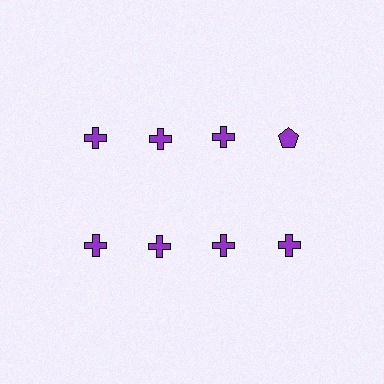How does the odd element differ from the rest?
It has a different shape: pentagon instead of cross.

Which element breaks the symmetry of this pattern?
The purple pentagon in the top row, second from right column breaks the symmetry. All other shapes are purple crosses.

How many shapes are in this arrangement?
There are 8 shapes arranged in a grid pattern.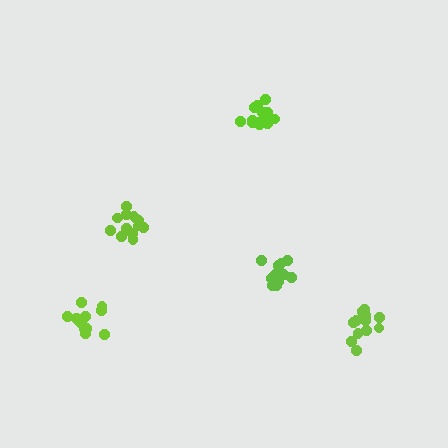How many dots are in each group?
Group 1: 14 dots, Group 2: 12 dots, Group 3: 12 dots, Group 4: 12 dots, Group 5: 15 dots (65 total).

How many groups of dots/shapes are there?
There are 5 groups.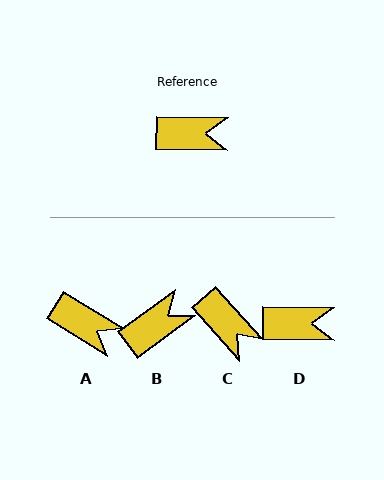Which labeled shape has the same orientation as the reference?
D.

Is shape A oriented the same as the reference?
No, it is off by about 30 degrees.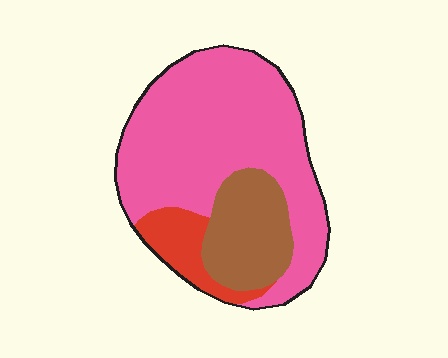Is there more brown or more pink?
Pink.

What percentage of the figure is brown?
Brown takes up about one fifth (1/5) of the figure.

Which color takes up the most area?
Pink, at roughly 70%.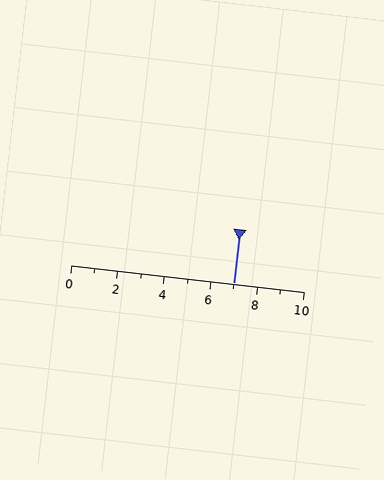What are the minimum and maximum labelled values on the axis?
The axis runs from 0 to 10.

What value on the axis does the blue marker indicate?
The marker indicates approximately 7.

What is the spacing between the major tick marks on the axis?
The major ticks are spaced 2 apart.